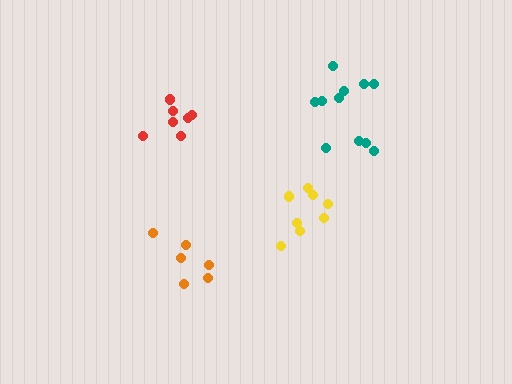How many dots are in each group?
Group 1: 11 dots, Group 2: 7 dots, Group 3: 6 dots, Group 4: 8 dots (32 total).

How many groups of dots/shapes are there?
There are 4 groups.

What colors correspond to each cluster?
The clusters are colored: teal, red, orange, yellow.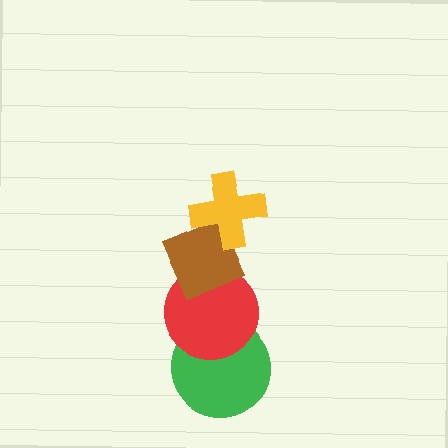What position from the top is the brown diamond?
The brown diamond is 2nd from the top.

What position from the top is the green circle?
The green circle is 4th from the top.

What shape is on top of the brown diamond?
The yellow cross is on top of the brown diamond.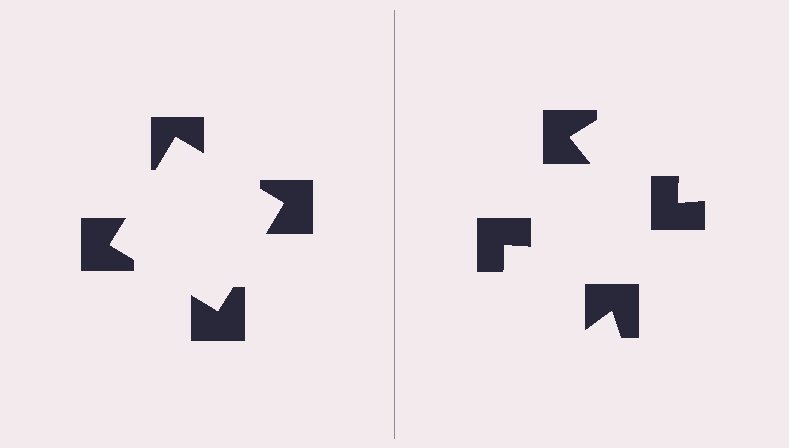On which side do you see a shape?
An illusory square appears on the left side. On the right side the wedge cuts are rotated, so no coherent shape forms.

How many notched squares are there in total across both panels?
8 — 4 on each side.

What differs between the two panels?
The notched squares are positioned identically on both sides; only the wedge orientations differ. On the left they align to a square; on the right they are misaligned.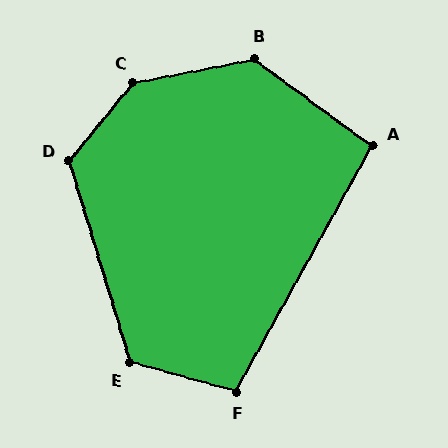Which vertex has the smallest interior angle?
A, at approximately 97 degrees.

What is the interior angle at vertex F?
Approximately 104 degrees (obtuse).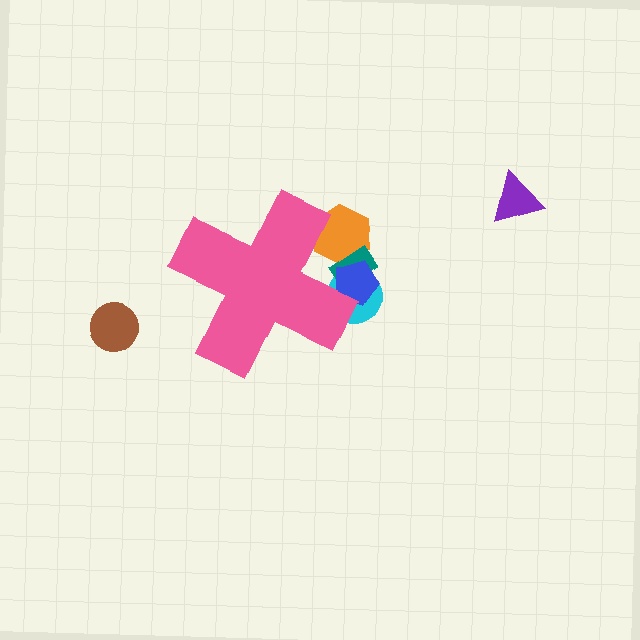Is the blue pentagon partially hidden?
Yes, the blue pentagon is partially hidden behind the pink cross.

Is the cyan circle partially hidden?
Yes, the cyan circle is partially hidden behind the pink cross.